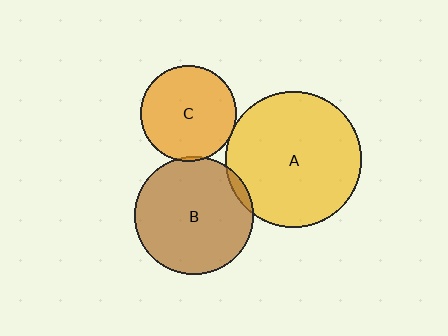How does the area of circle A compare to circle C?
Approximately 2.0 times.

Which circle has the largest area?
Circle A (yellow).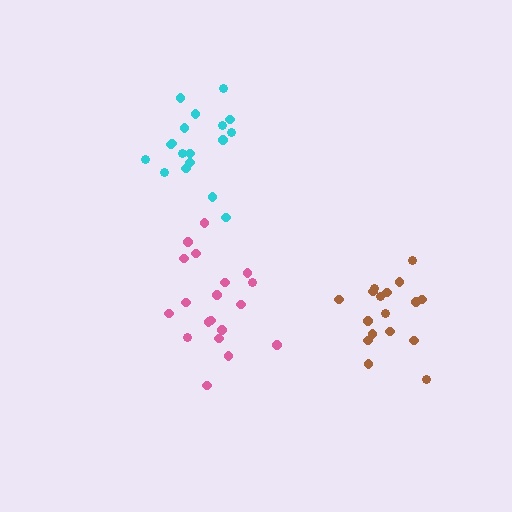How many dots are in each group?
Group 1: 19 dots, Group 2: 17 dots, Group 3: 18 dots (54 total).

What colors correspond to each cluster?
The clusters are colored: pink, brown, cyan.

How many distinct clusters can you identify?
There are 3 distinct clusters.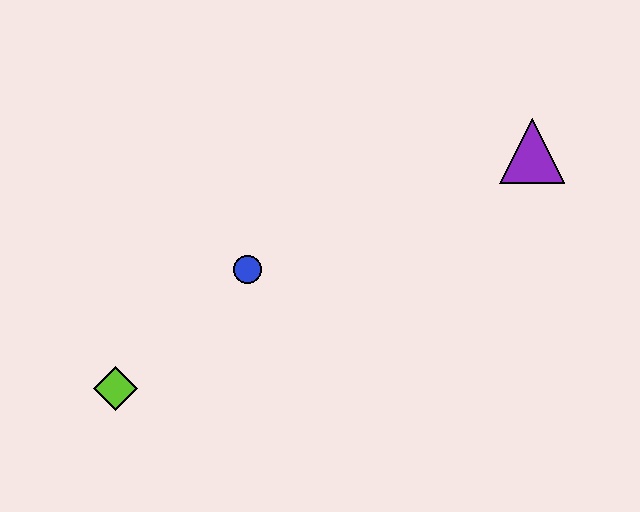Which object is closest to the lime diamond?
The blue circle is closest to the lime diamond.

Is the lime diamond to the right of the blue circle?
No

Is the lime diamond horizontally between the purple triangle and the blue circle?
No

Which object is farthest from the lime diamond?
The purple triangle is farthest from the lime diamond.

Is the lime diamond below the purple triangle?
Yes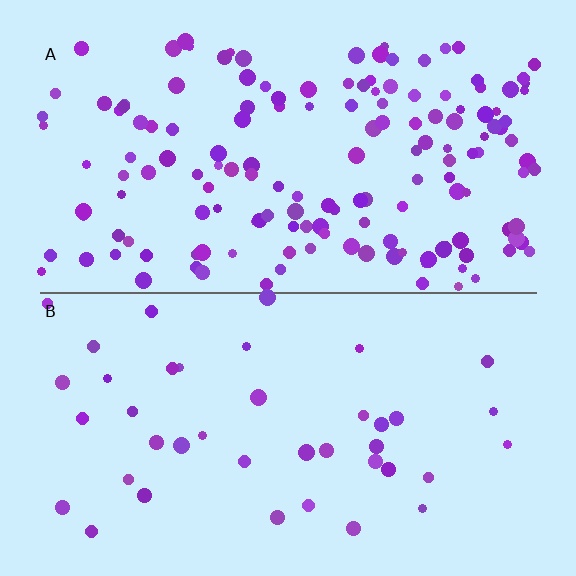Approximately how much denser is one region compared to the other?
Approximately 3.8× — region A over region B.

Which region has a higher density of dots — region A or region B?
A (the top).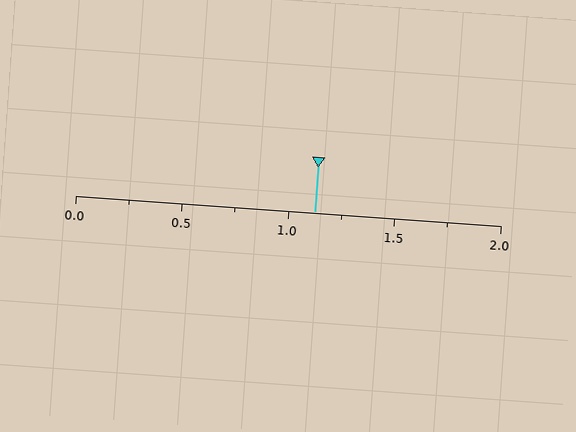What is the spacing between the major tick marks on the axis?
The major ticks are spaced 0.5 apart.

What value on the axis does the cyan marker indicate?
The marker indicates approximately 1.12.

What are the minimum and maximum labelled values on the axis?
The axis runs from 0.0 to 2.0.